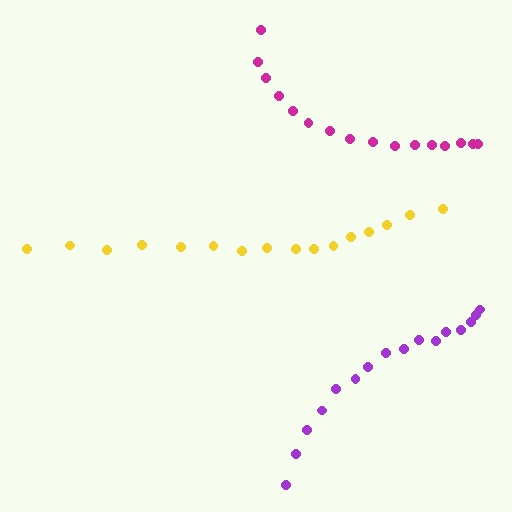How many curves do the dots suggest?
There are 3 distinct paths.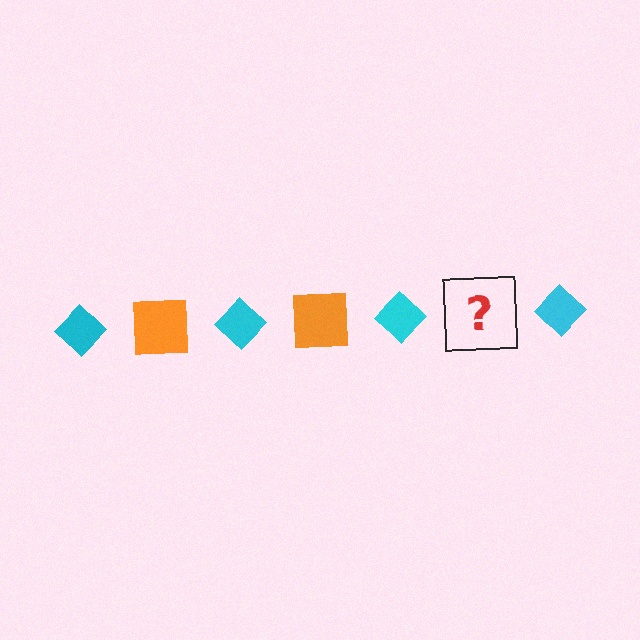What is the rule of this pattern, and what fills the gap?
The rule is that the pattern alternates between cyan diamond and orange square. The gap should be filled with an orange square.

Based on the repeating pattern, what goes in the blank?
The blank should be an orange square.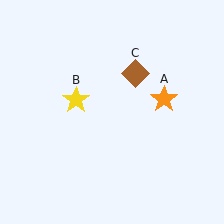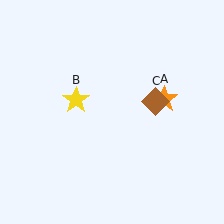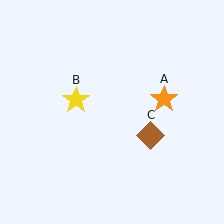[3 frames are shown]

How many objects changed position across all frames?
1 object changed position: brown diamond (object C).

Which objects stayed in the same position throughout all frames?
Orange star (object A) and yellow star (object B) remained stationary.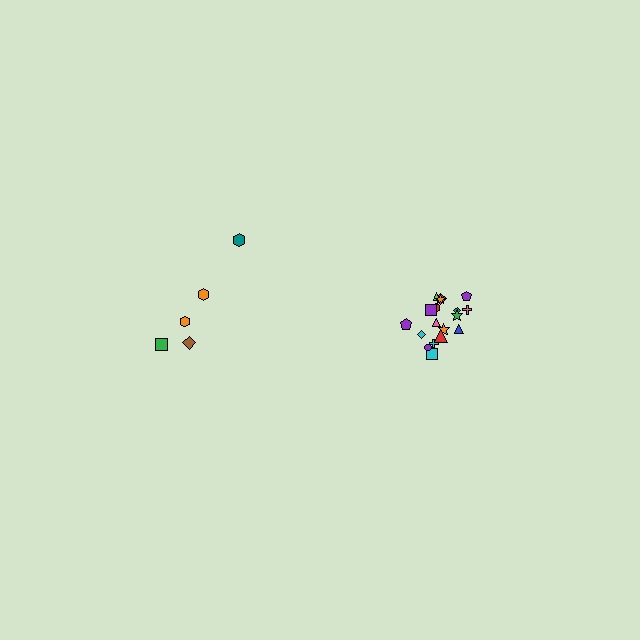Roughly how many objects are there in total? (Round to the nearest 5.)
Roughly 25 objects in total.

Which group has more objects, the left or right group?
The right group.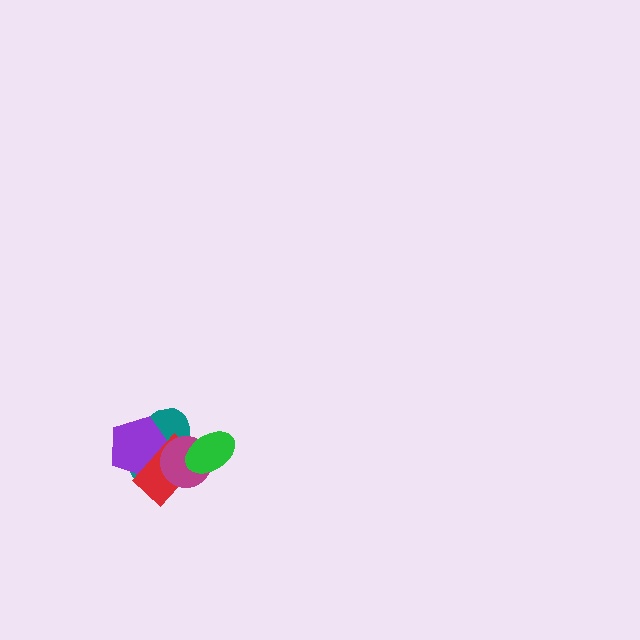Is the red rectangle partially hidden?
Yes, it is partially covered by another shape.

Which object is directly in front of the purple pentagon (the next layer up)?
The red rectangle is directly in front of the purple pentagon.